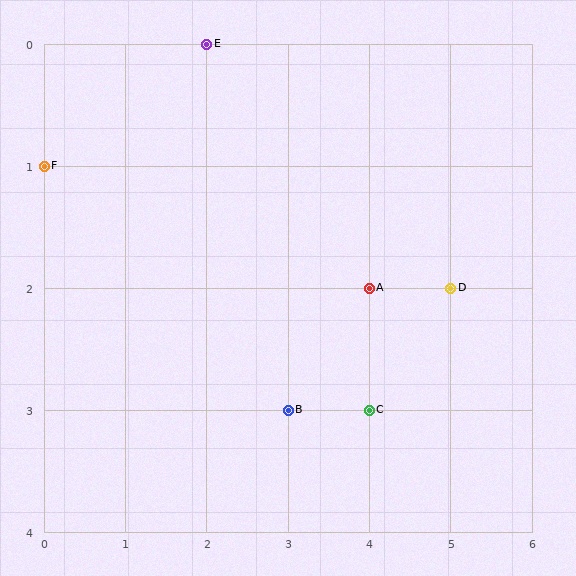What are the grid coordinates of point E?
Point E is at grid coordinates (2, 0).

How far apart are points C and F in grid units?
Points C and F are 4 columns and 2 rows apart (about 4.5 grid units diagonally).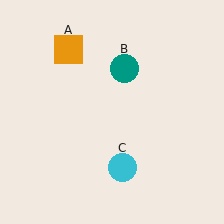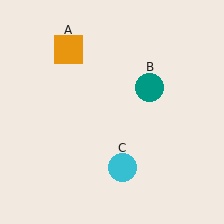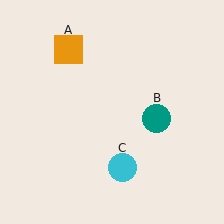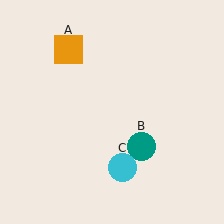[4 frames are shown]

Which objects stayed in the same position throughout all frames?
Orange square (object A) and cyan circle (object C) remained stationary.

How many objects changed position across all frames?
1 object changed position: teal circle (object B).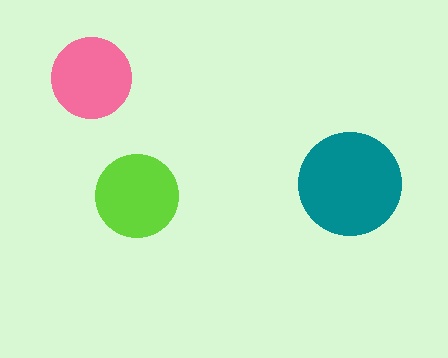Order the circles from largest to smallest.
the teal one, the lime one, the pink one.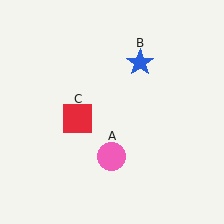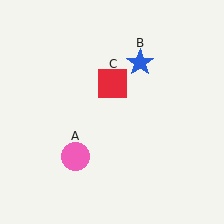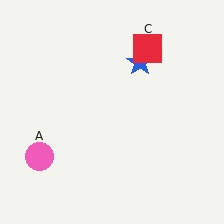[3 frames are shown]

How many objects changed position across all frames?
2 objects changed position: pink circle (object A), red square (object C).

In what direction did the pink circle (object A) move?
The pink circle (object A) moved left.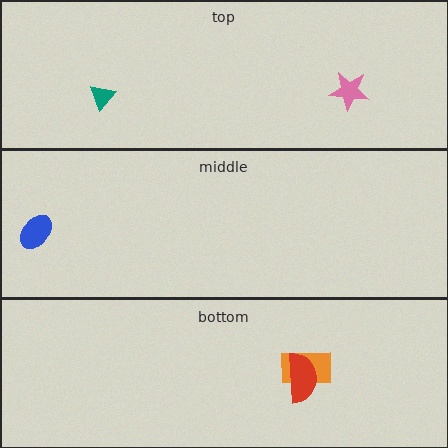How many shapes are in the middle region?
1.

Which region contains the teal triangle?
The top region.